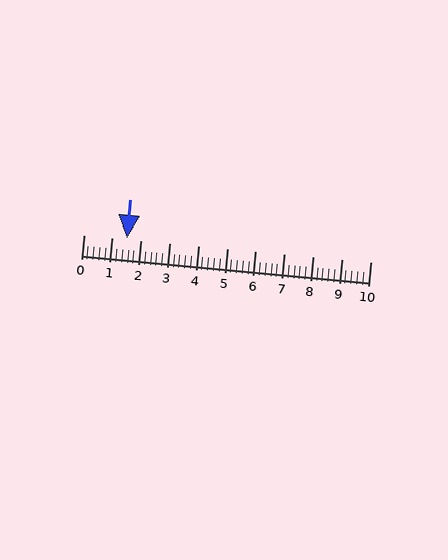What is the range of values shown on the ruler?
The ruler shows values from 0 to 10.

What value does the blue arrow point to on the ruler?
The blue arrow points to approximately 1.5.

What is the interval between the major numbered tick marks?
The major tick marks are spaced 1 units apart.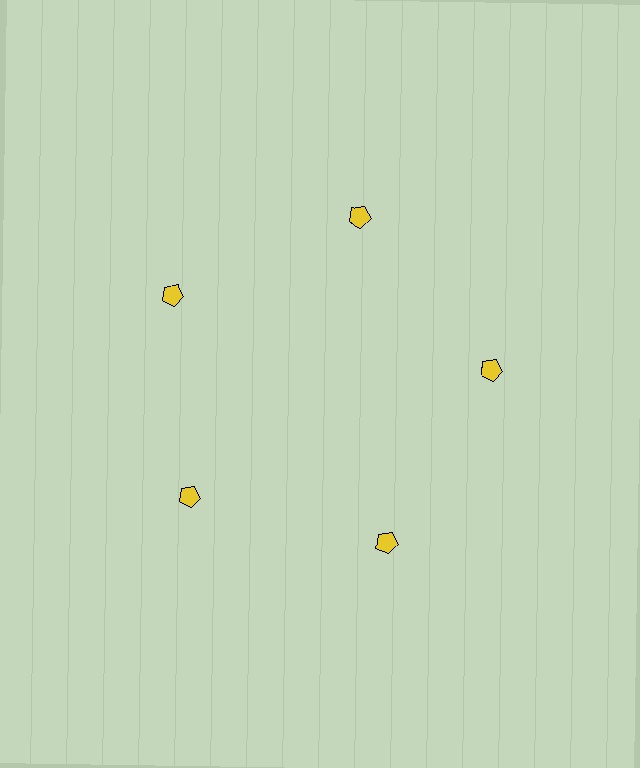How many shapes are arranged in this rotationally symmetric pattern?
There are 5 shapes, arranged in 5 groups of 1.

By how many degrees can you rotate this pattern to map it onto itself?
The pattern maps onto itself every 72 degrees of rotation.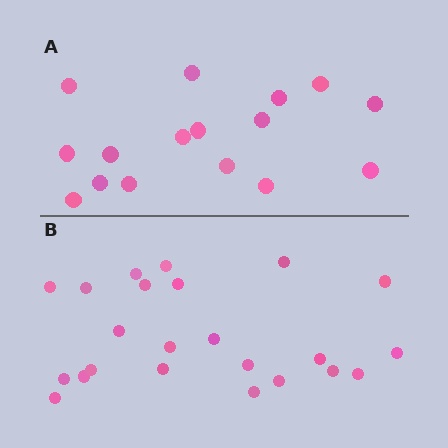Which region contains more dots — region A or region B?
Region B (the bottom region) has more dots.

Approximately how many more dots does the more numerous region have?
Region B has roughly 8 or so more dots than region A.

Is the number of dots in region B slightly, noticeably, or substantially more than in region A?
Region B has noticeably more, but not dramatically so. The ratio is roughly 1.4 to 1.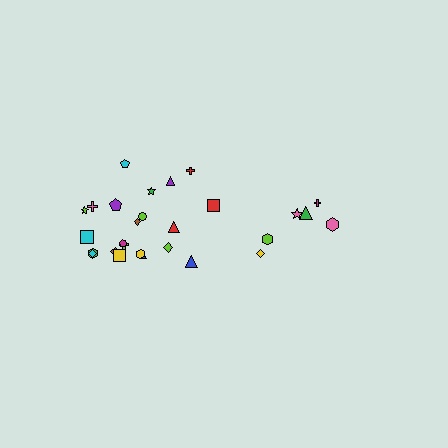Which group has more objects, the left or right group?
The left group.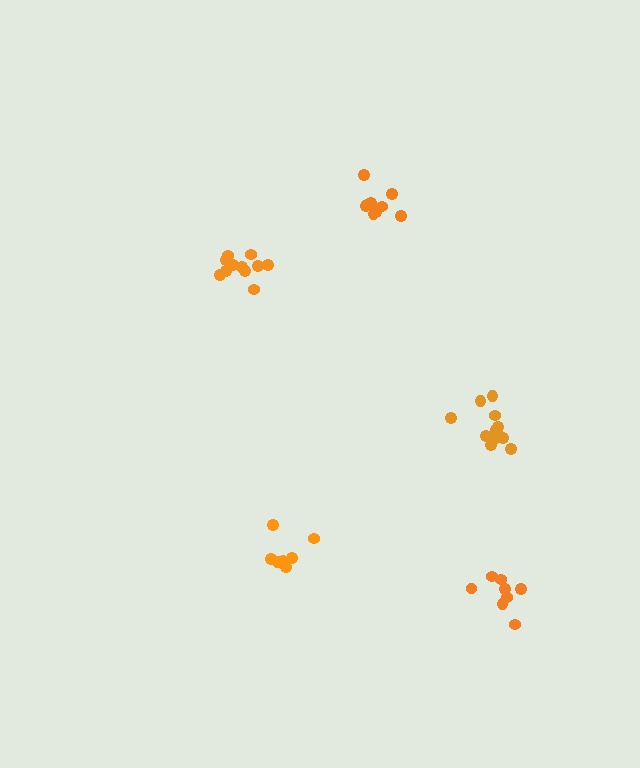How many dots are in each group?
Group 1: 8 dots, Group 2: 9 dots, Group 3: 11 dots, Group 4: 12 dots, Group 5: 7 dots (47 total).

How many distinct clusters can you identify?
There are 5 distinct clusters.